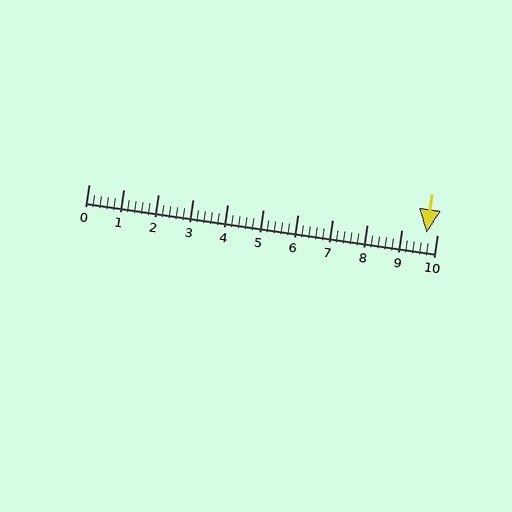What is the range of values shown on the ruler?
The ruler shows values from 0 to 10.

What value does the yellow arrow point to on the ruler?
The yellow arrow points to approximately 9.7.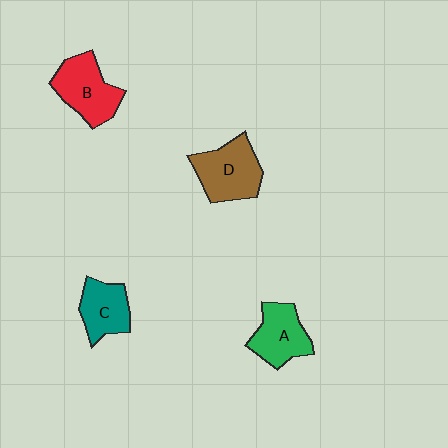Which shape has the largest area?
Shape D (brown).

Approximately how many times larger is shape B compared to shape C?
Approximately 1.3 times.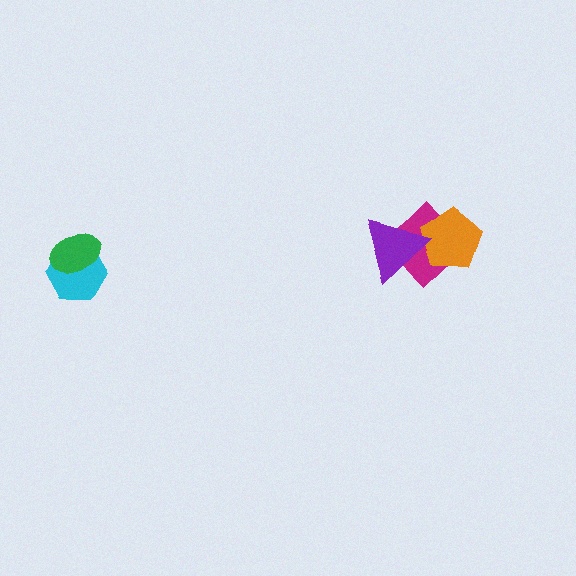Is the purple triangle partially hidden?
No, no other shape covers it.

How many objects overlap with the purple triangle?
2 objects overlap with the purple triangle.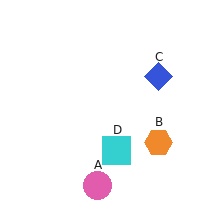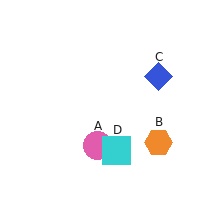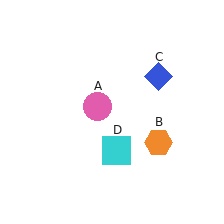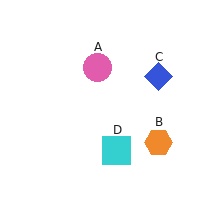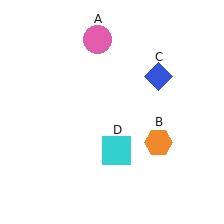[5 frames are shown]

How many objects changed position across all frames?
1 object changed position: pink circle (object A).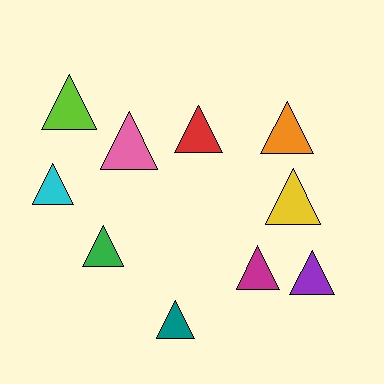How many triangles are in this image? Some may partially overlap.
There are 10 triangles.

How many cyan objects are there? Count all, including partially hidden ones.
There is 1 cyan object.